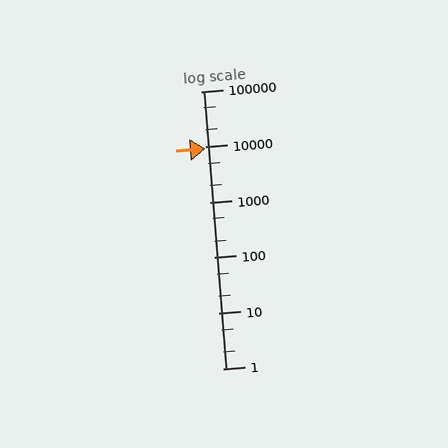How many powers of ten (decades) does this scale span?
The scale spans 5 decades, from 1 to 100000.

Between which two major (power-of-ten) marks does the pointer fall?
The pointer is between 1000 and 10000.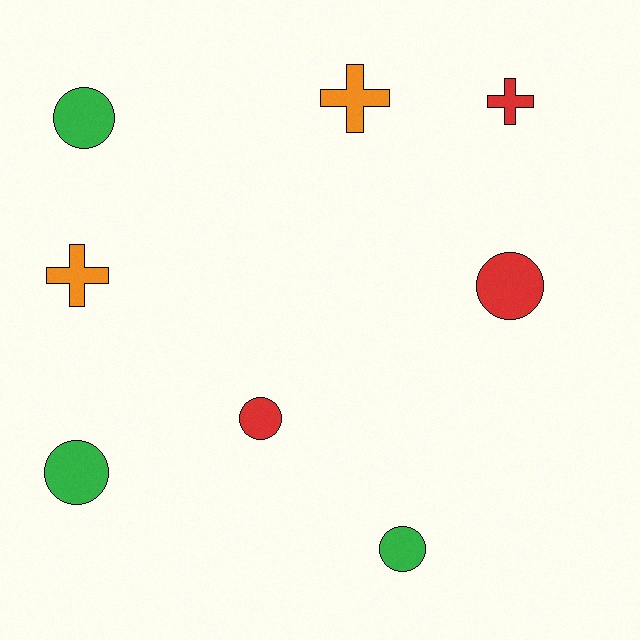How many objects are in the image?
There are 8 objects.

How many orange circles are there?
There are no orange circles.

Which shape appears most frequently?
Circle, with 5 objects.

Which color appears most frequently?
Red, with 3 objects.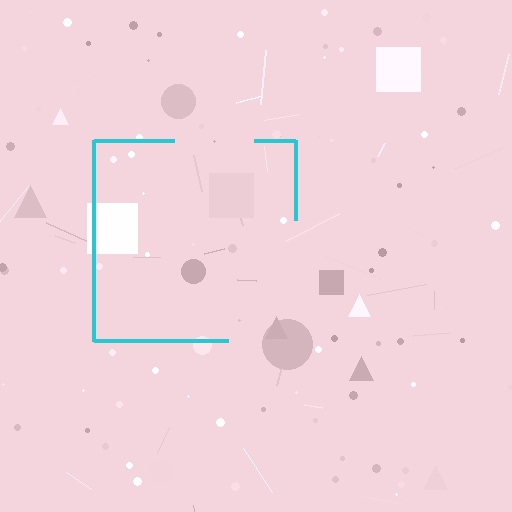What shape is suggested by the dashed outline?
The dashed outline suggests a square.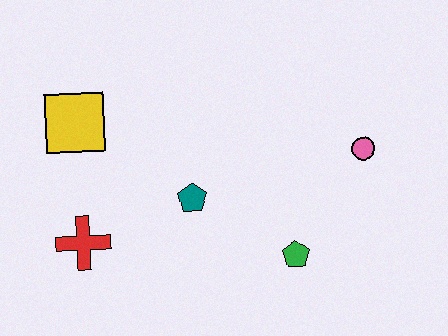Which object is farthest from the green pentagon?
The yellow square is farthest from the green pentagon.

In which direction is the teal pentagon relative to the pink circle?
The teal pentagon is to the left of the pink circle.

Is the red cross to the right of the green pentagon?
No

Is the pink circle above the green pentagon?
Yes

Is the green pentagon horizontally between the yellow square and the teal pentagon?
No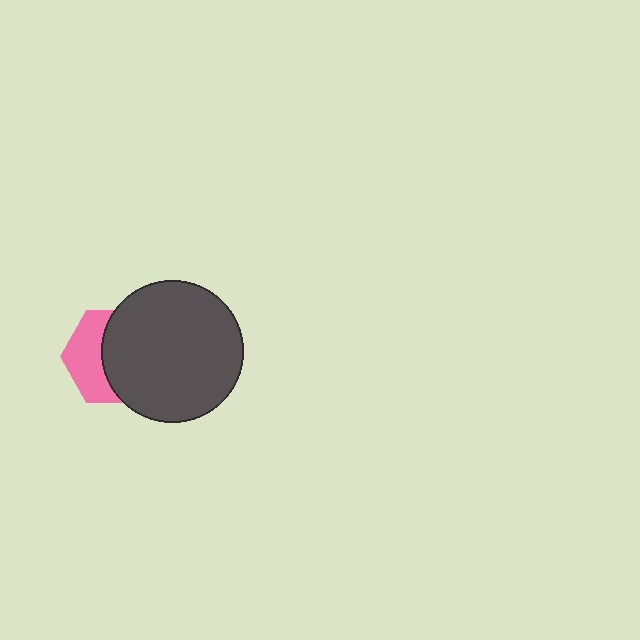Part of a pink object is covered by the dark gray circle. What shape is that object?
It is a hexagon.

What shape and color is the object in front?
The object in front is a dark gray circle.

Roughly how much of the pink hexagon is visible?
A small part of it is visible (roughly 42%).